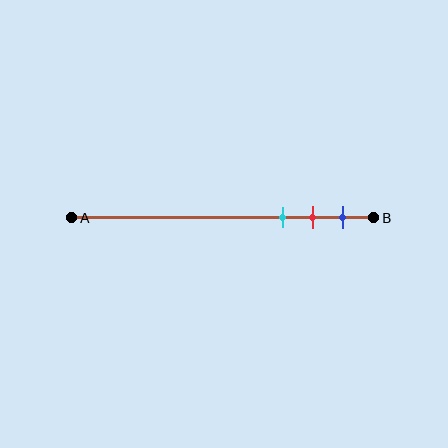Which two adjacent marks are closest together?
The red and blue marks are the closest adjacent pair.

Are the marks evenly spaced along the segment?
Yes, the marks are approximately evenly spaced.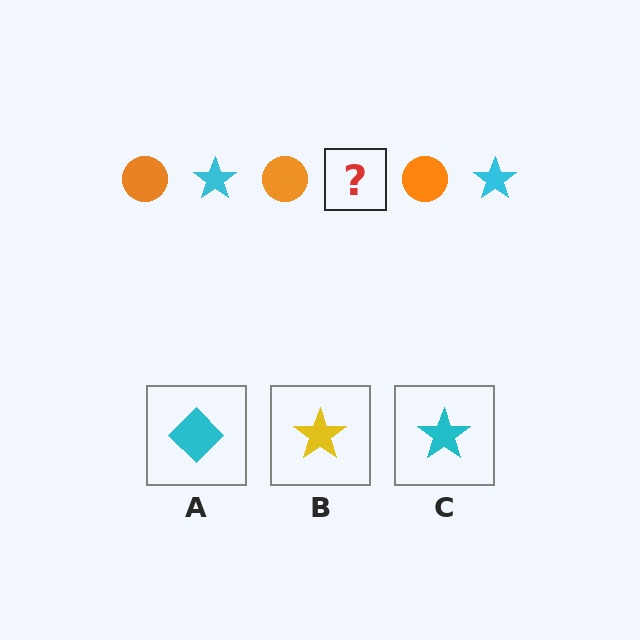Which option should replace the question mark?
Option C.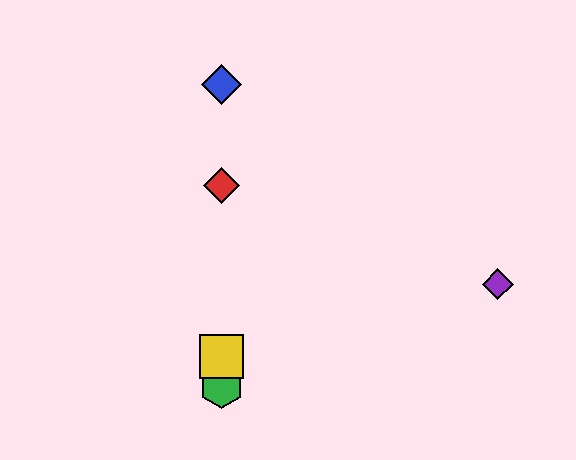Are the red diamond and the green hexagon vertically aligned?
Yes, both are at x≈222.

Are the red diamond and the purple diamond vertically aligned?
No, the red diamond is at x≈222 and the purple diamond is at x≈498.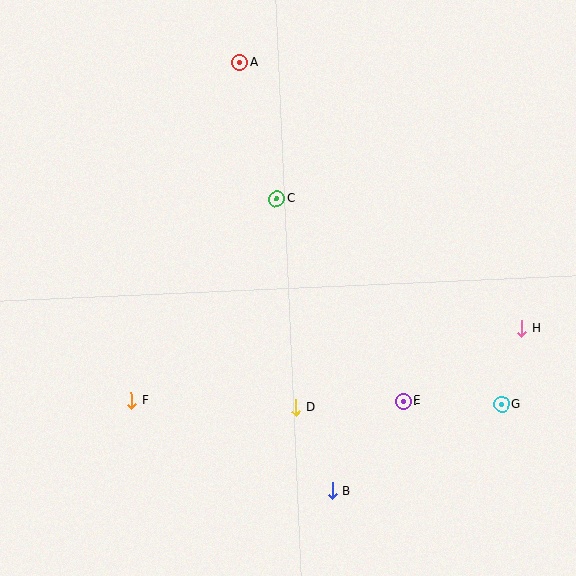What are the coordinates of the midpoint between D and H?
The midpoint between D and H is at (409, 368).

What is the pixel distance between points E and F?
The distance between E and F is 272 pixels.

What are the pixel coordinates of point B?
Point B is at (332, 491).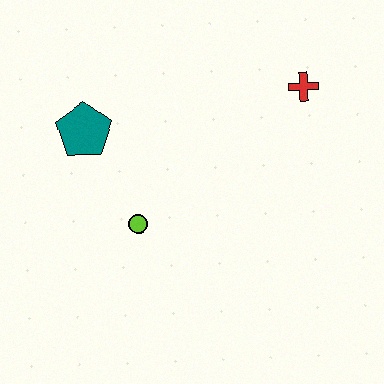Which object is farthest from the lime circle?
The red cross is farthest from the lime circle.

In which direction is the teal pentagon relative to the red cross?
The teal pentagon is to the left of the red cross.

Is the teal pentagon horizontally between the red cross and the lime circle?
No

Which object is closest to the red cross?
The lime circle is closest to the red cross.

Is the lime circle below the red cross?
Yes